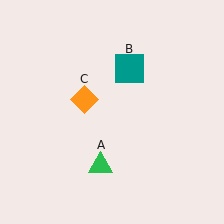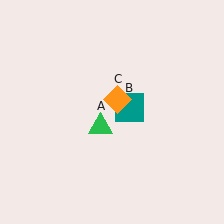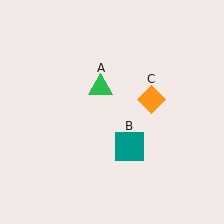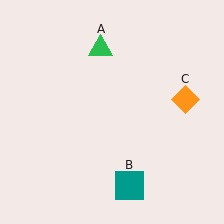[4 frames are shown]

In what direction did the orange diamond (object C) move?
The orange diamond (object C) moved right.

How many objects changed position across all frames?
3 objects changed position: green triangle (object A), teal square (object B), orange diamond (object C).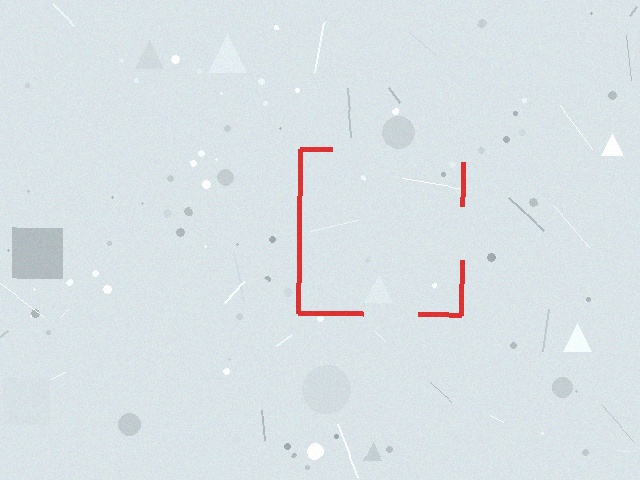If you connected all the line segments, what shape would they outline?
They would outline a square.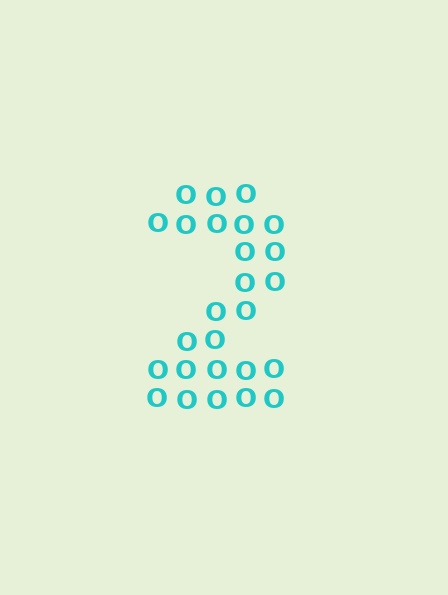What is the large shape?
The large shape is the digit 2.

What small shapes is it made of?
It is made of small letter O's.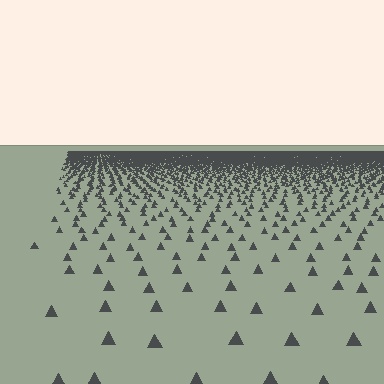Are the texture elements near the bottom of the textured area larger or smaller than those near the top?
Larger. Near the bottom, elements are closer to the viewer and appear at a bigger on-screen size.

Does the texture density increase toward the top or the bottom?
Density increases toward the top.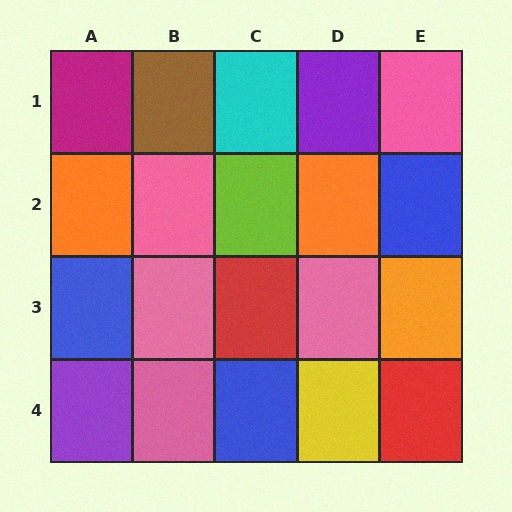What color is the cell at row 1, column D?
Purple.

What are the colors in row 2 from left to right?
Orange, pink, lime, orange, blue.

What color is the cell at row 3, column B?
Pink.